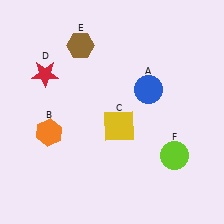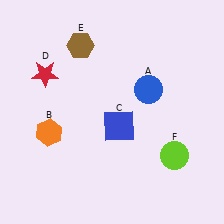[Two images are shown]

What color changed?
The square (C) changed from yellow in Image 1 to blue in Image 2.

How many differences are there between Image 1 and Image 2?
There is 1 difference between the two images.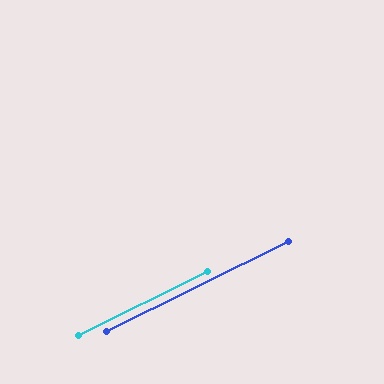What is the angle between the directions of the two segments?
Approximately 0 degrees.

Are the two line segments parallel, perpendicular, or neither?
Parallel — their directions differ by only 0.1°.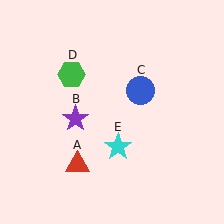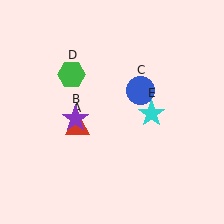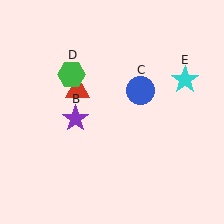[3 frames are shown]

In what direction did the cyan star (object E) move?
The cyan star (object E) moved up and to the right.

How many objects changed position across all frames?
2 objects changed position: red triangle (object A), cyan star (object E).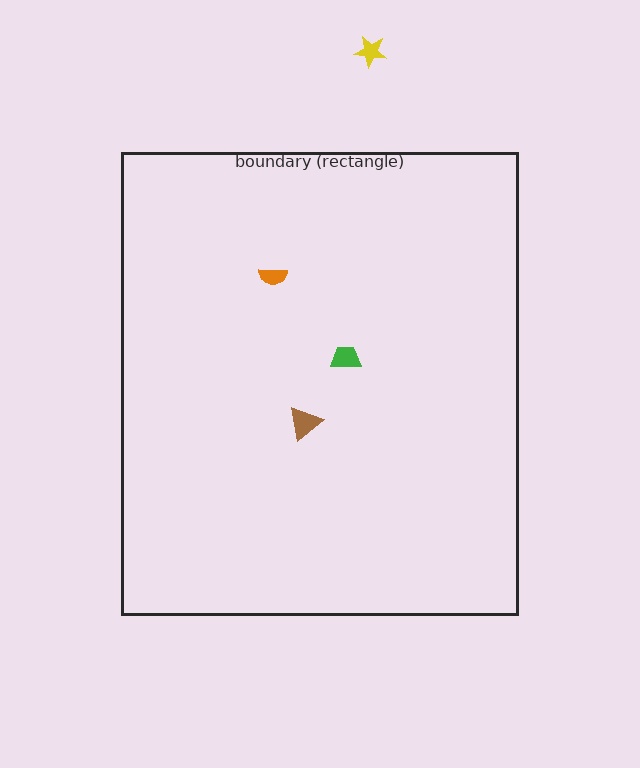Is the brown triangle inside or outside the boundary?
Inside.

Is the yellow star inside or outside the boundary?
Outside.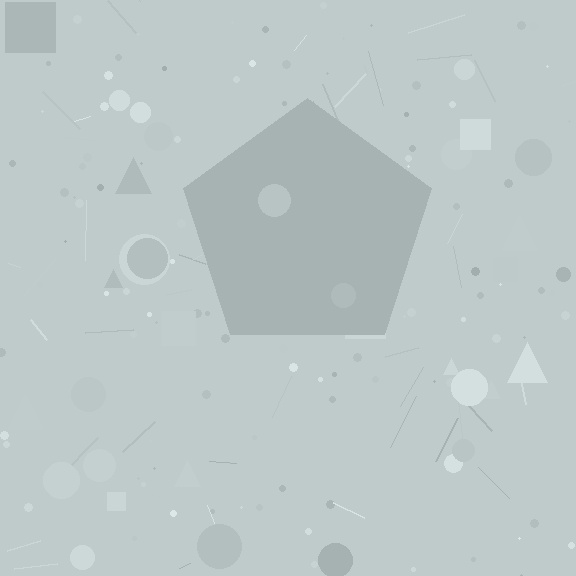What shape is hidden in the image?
A pentagon is hidden in the image.